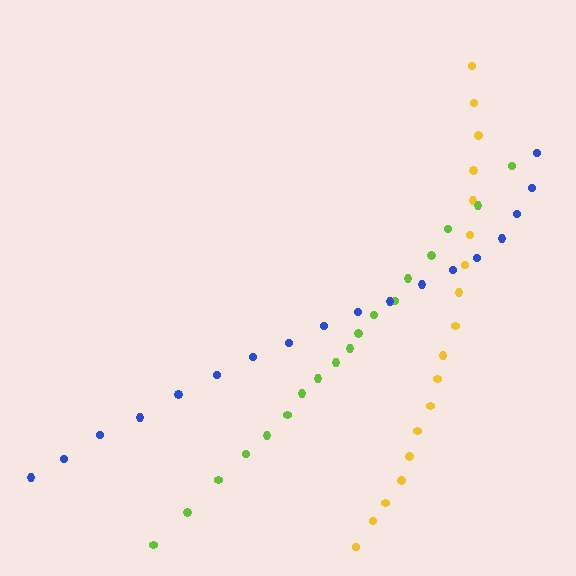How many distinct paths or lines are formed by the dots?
There are 3 distinct paths.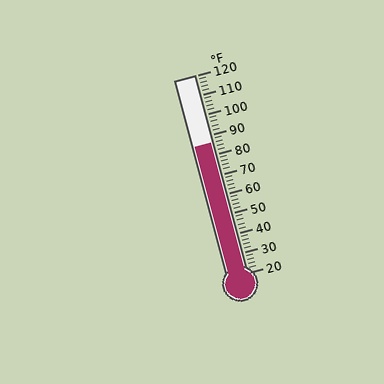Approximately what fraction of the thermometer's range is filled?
The thermometer is filled to approximately 65% of its range.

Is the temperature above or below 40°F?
The temperature is above 40°F.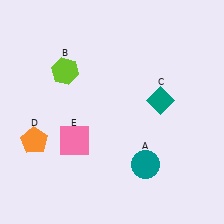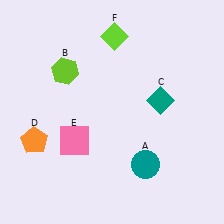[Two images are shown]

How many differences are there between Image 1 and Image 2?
There is 1 difference between the two images.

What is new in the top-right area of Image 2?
A lime diamond (F) was added in the top-right area of Image 2.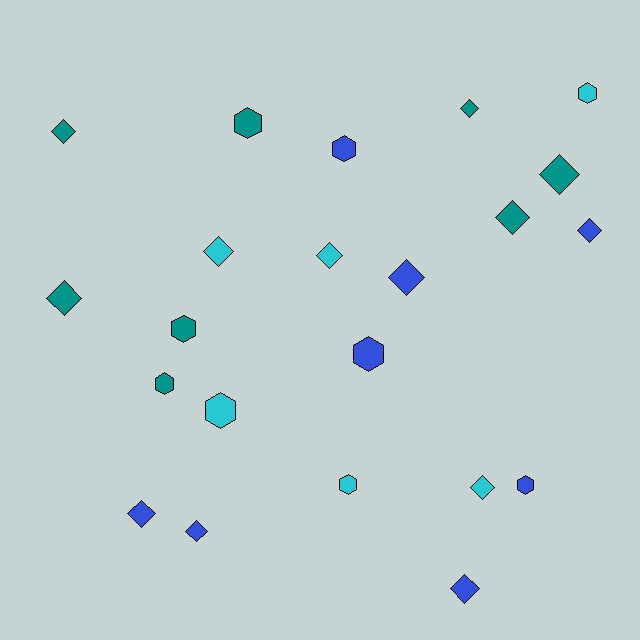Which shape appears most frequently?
Diamond, with 13 objects.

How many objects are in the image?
There are 22 objects.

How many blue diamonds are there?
There are 5 blue diamonds.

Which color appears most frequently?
Blue, with 8 objects.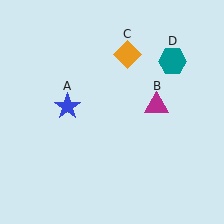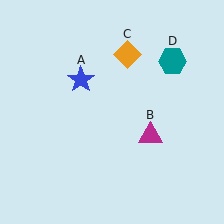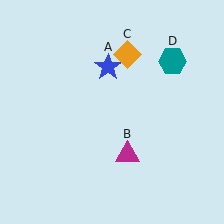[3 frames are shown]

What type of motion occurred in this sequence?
The blue star (object A), magenta triangle (object B) rotated clockwise around the center of the scene.